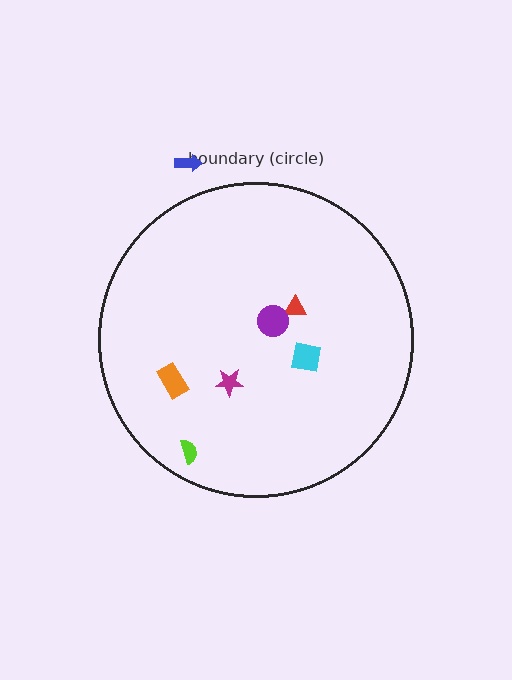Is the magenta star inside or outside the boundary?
Inside.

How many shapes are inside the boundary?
6 inside, 1 outside.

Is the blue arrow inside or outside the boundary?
Outside.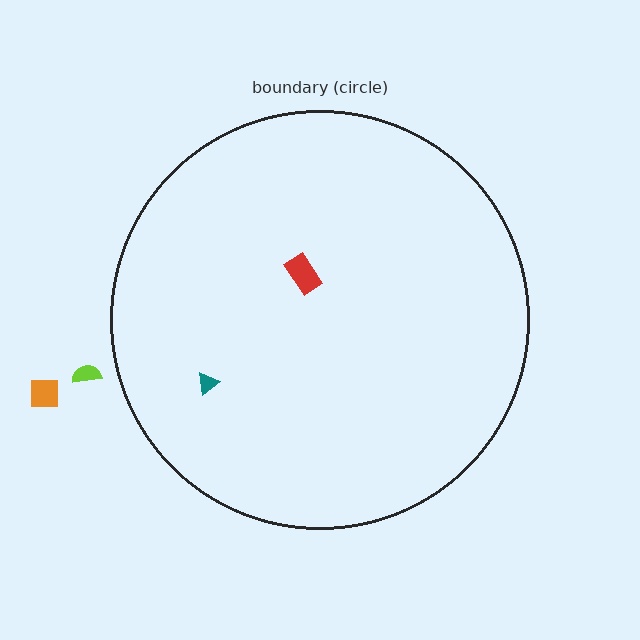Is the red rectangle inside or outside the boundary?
Inside.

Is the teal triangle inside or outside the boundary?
Inside.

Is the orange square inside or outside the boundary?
Outside.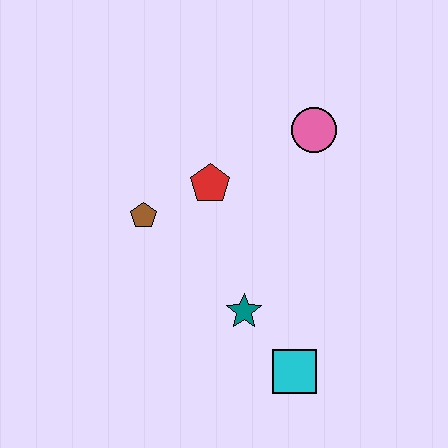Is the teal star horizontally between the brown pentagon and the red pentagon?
No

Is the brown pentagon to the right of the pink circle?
No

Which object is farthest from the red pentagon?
The cyan square is farthest from the red pentagon.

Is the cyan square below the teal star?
Yes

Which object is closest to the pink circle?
The red pentagon is closest to the pink circle.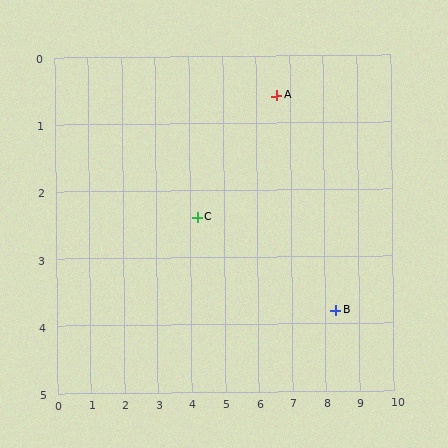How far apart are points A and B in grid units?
Points A and B are about 3.6 grid units apart.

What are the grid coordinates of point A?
Point A is at approximately (6.6, 0.6).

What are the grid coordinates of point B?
Point B is at approximately (8.3, 3.8).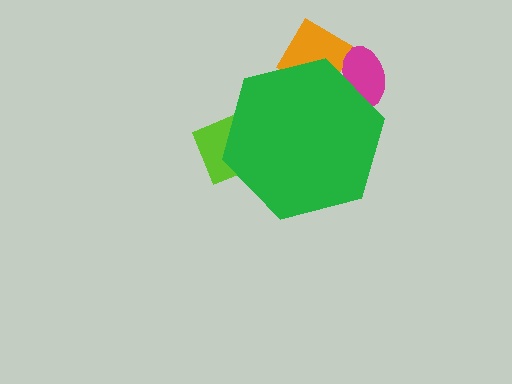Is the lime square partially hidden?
Yes, the lime square is partially hidden behind the green hexagon.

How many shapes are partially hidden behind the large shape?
3 shapes are partially hidden.